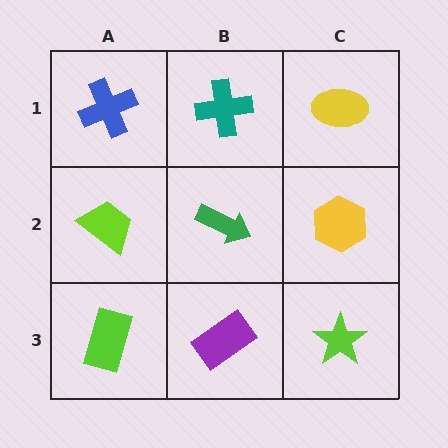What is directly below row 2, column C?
A lime star.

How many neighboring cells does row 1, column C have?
2.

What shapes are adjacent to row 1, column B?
A green arrow (row 2, column B), a blue cross (row 1, column A), a yellow ellipse (row 1, column C).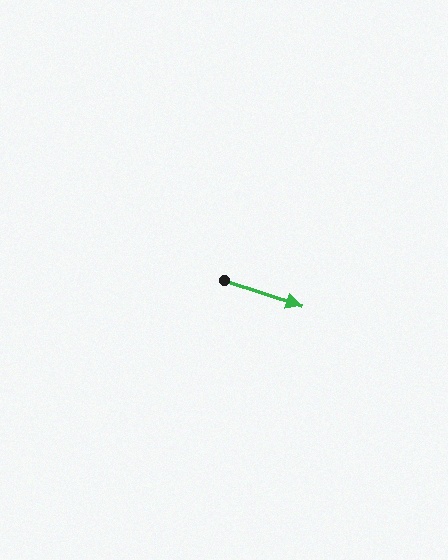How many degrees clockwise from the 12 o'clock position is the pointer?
Approximately 108 degrees.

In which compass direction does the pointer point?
East.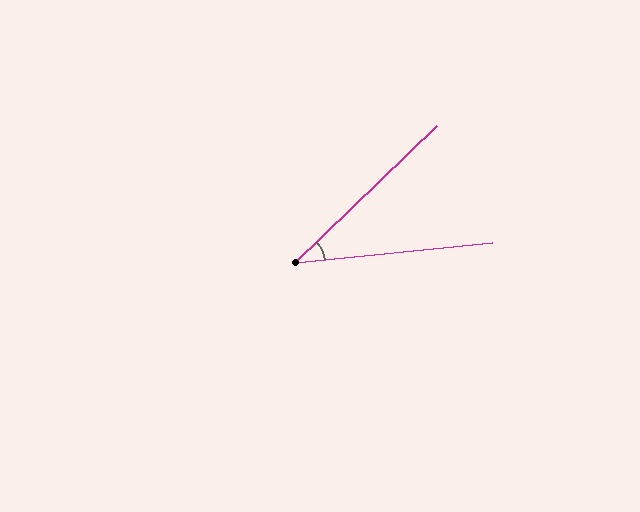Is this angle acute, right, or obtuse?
It is acute.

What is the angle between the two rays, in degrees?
Approximately 38 degrees.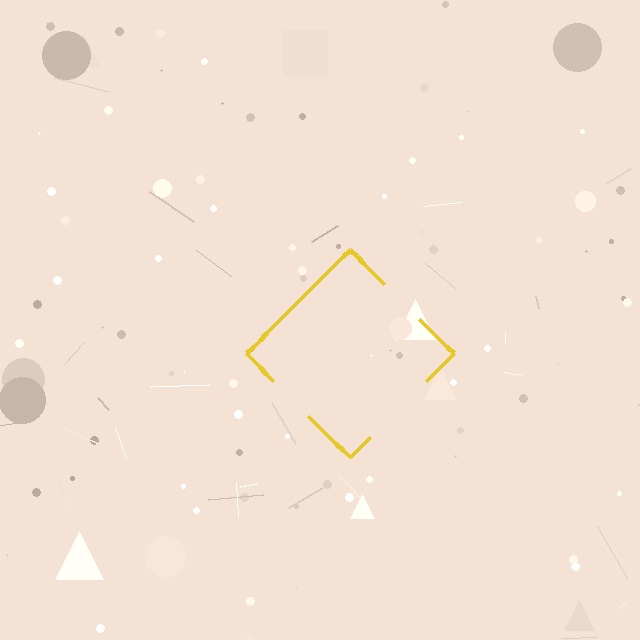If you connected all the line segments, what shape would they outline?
They would outline a diamond.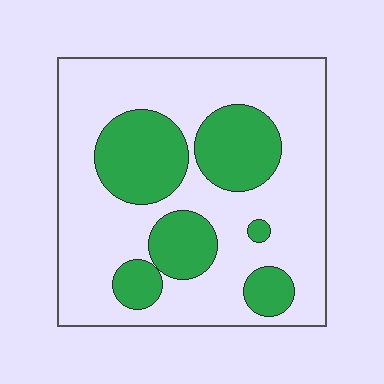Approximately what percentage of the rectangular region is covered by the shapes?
Approximately 30%.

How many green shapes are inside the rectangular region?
6.